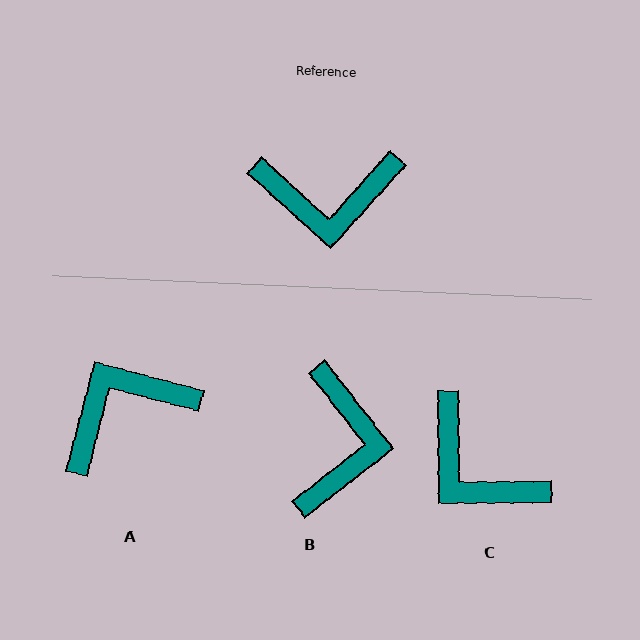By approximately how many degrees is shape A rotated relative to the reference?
Approximately 153 degrees clockwise.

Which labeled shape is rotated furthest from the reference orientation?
A, about 153 degrees away.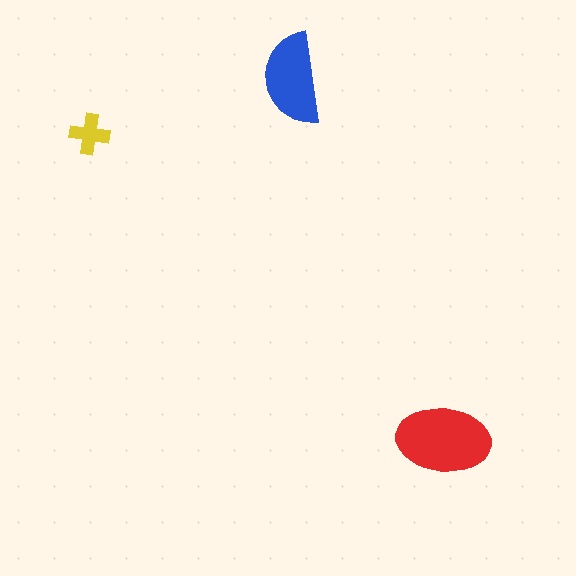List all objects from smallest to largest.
The yellow cross, the blue semicircle, the red ellipse.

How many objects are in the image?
There are 3 objects in the image.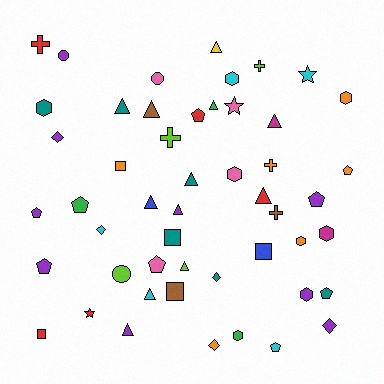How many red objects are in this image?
There are 5 red objects.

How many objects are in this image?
There are 50 objects.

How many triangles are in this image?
There are 12 triangles.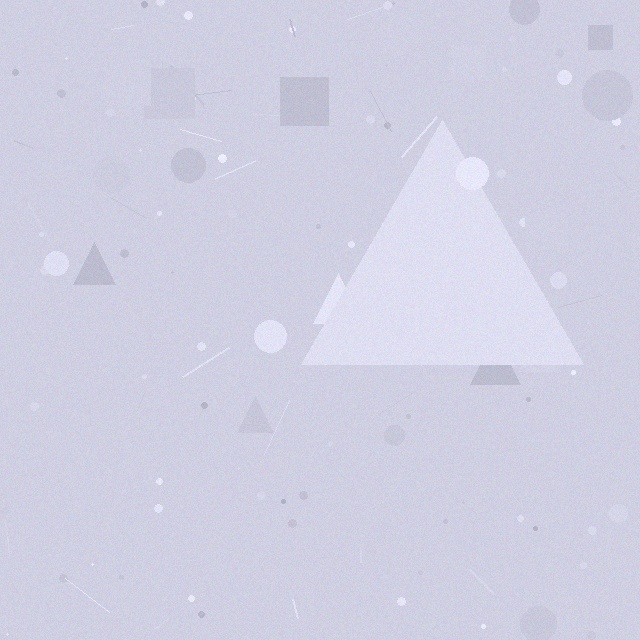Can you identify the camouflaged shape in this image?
The camouflaged shape is a triangle.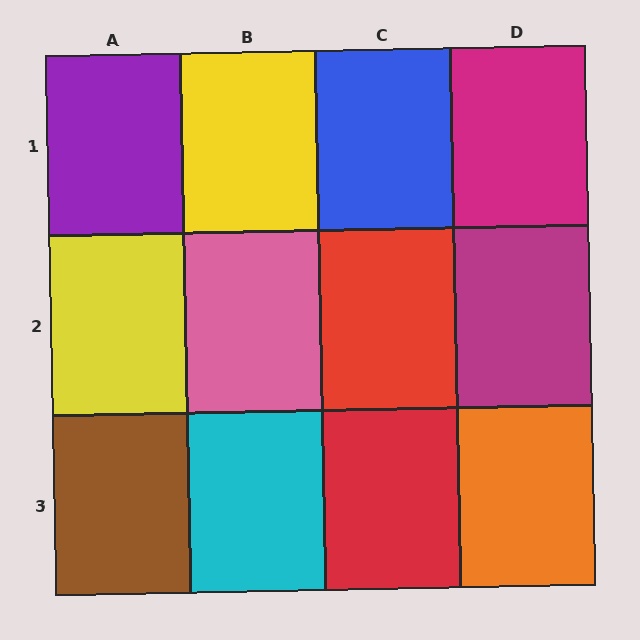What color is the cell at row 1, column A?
Purple.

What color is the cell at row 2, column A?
Yellow.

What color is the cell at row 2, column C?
Red.